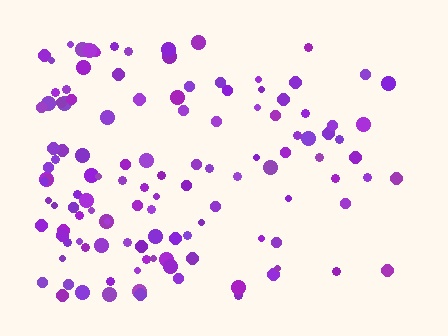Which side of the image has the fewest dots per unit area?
The right.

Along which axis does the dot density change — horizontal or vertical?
Horizontal.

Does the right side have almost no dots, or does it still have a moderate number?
Still a moderate number, just noticeably fewer than the left.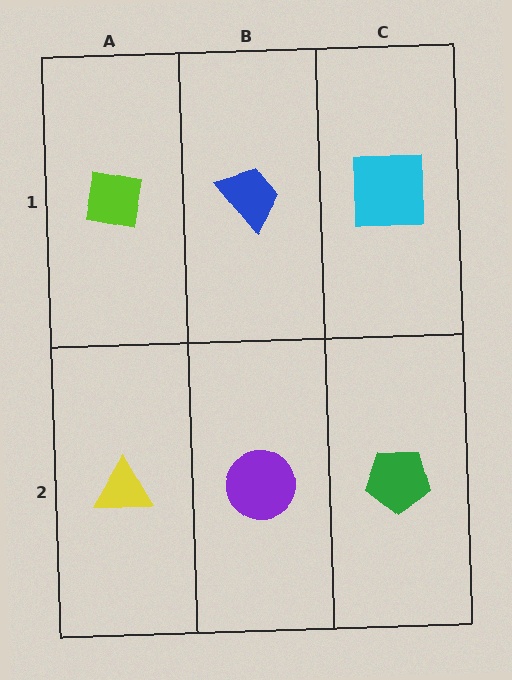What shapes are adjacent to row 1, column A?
A yellow triangle (row 2, column A), a blue trapezoid (row 1, column B).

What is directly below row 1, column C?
A green pentagon.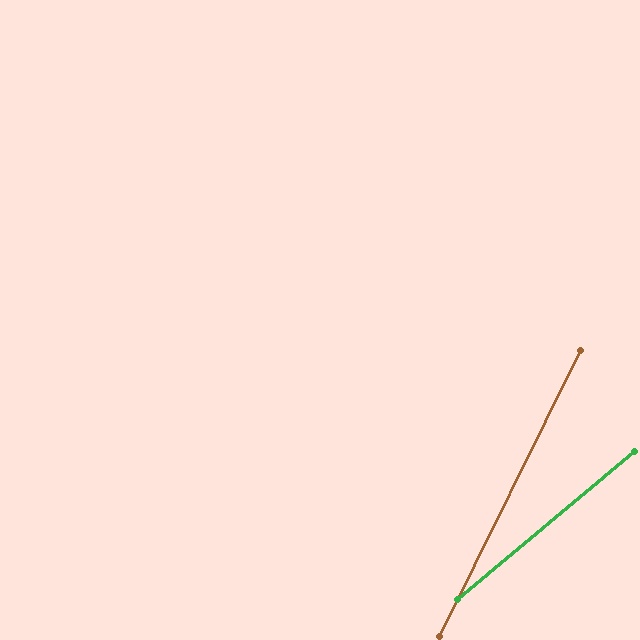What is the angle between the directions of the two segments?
Approximately 24 degrees.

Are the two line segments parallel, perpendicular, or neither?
Neither parallel nor perpendicular — they differ by about 24°.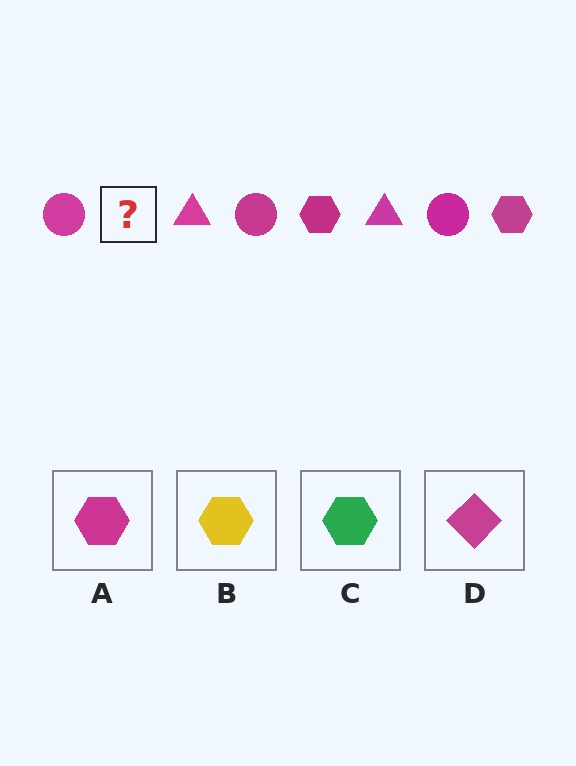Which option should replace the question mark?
Option A.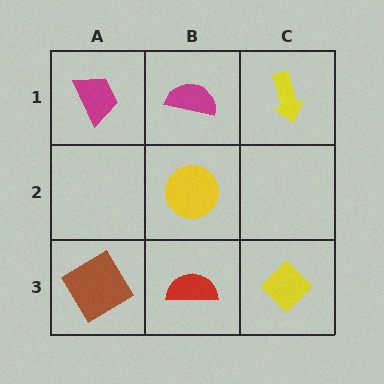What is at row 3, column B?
A red semicircle.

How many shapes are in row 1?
3 shapes.